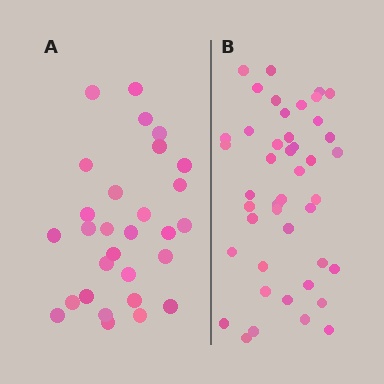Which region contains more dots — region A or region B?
Region B (the right region) has more dots.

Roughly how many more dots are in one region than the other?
Region B has approximately 15 more dots than region A.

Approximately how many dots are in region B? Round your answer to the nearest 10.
About 40 dots. (The exact count is 44, which rounds to 40.)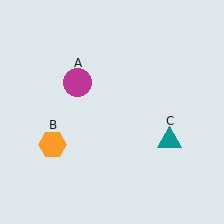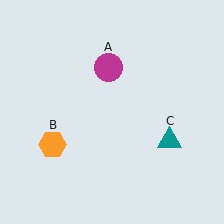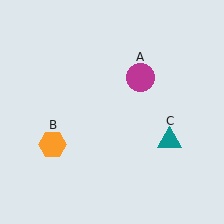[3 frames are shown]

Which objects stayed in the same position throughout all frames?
Orange hexagon (object B) and teal triangle (object C) remained stationary.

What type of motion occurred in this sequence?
The magenta circle (object A) rotated clockwise around the center of the scene.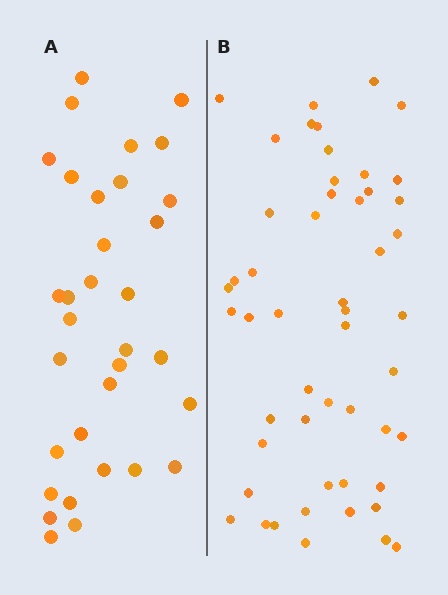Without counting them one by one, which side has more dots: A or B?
Region B (the right region) has more dots.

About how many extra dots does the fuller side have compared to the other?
Region B has approximately 20 more dots than region A.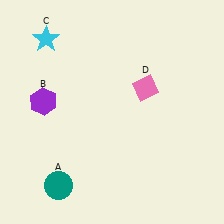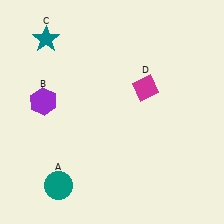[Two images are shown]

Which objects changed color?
C changed from cyan to teal. D changed from pink to magenta.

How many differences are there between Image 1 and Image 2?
There are 2 differences between the two images.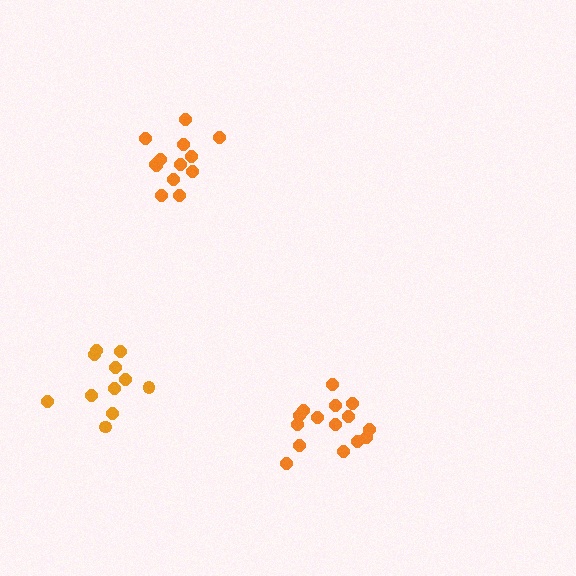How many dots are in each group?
Group 1: 11 dots, Group 2: 15 dots, Group 3: 13 dots (39 total).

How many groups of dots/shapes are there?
There are 3 groups.